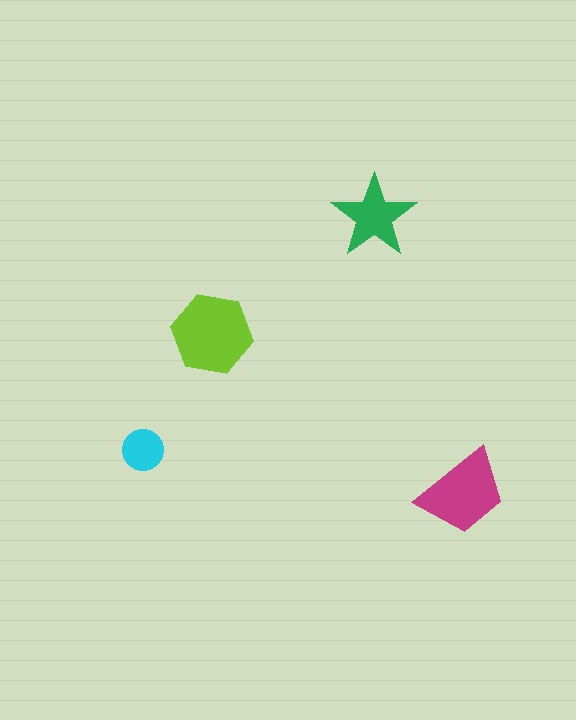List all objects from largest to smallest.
The lime hexagon, the magenta trapezoid, the green star, the cyan circle.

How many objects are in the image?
There are 4 objects in the image.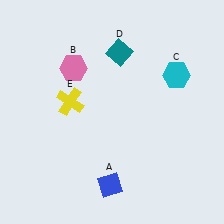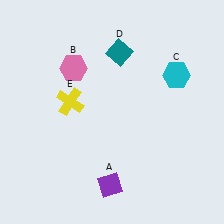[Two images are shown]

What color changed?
The diamond (A) changed from blue in Image 1 to purple in Image 2.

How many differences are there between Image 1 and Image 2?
There is 1 difference between the two images.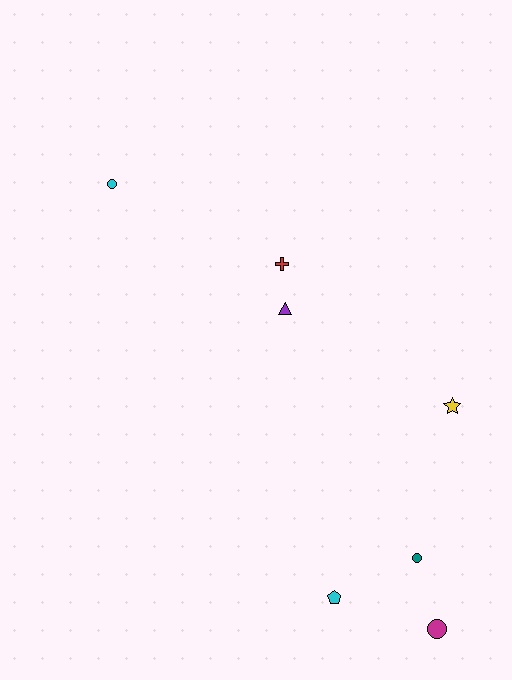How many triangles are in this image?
There is 1 triangle.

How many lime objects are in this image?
There are no lime objects.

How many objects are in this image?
There are 7 objects.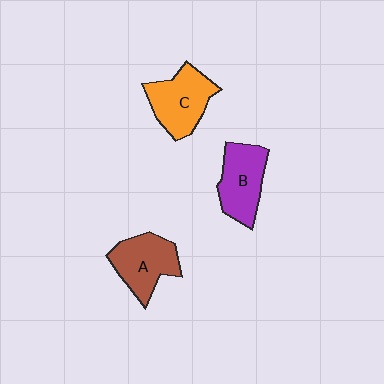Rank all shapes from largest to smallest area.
From largest to smallest: C (orange), A (brown), B (purple).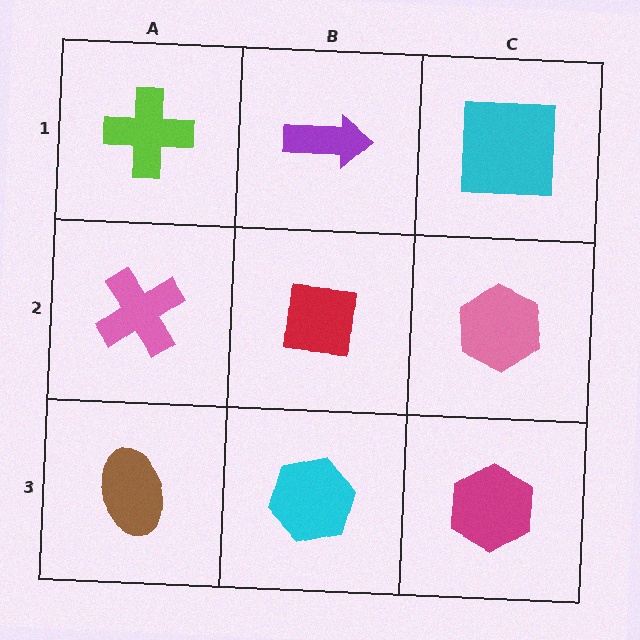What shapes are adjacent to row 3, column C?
A pink hexagon (row 2, column C), a cyan hexagon (row 3, column B).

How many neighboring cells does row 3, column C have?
2.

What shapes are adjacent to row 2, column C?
A cyan square (row 1, column C), a magenta hexagon (row 3, column C), a red square (row 2, column B).